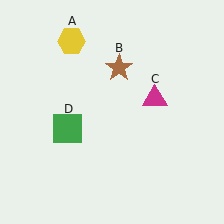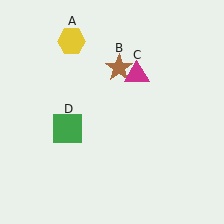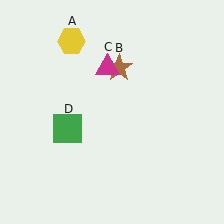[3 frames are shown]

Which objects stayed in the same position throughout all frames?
Yellow hexagon (object A) and brown star (object B) and green square (object D) remained stationary.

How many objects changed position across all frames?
1 object changed position: magenta triangle (object C).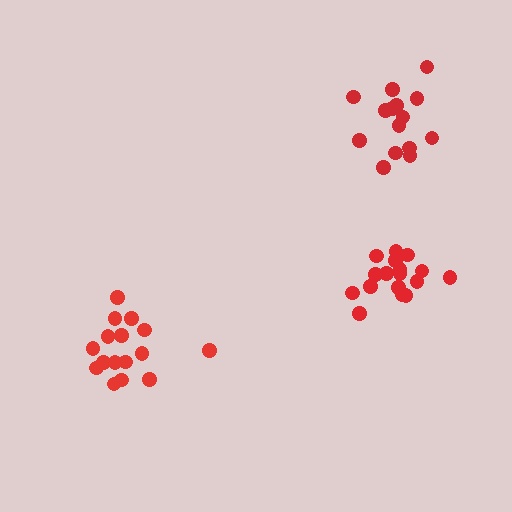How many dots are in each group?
Group 1: 18 dots, Group 2: 16 dots, Group 3: 15 dots (49 total).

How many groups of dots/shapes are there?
There are 3 groups.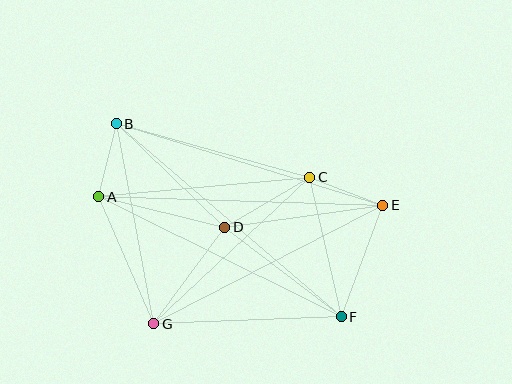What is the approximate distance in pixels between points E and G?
The distance between E and G is approximately 258 pixels.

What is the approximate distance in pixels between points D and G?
The distance between D and G is approximately 120 pixels.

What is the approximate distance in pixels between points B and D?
The distance between B and D is approximately 150 pixels.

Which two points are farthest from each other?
Points B and F are farthest from each other.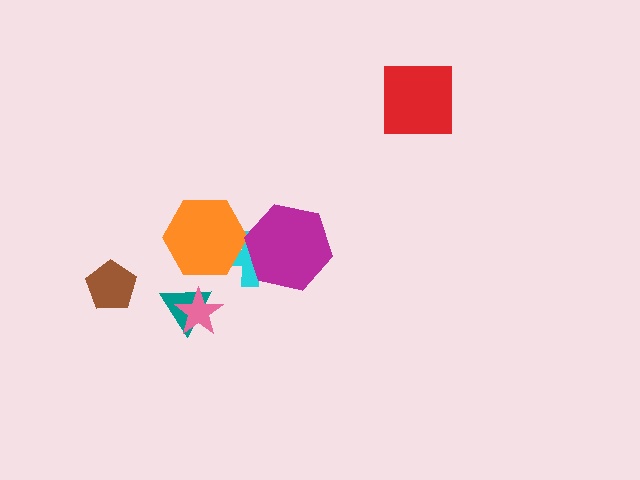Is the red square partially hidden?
No, no other shape covers it.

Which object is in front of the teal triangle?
The pink star is in front of the teal triangle.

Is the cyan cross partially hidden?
Yes, it is partially covered by another shape.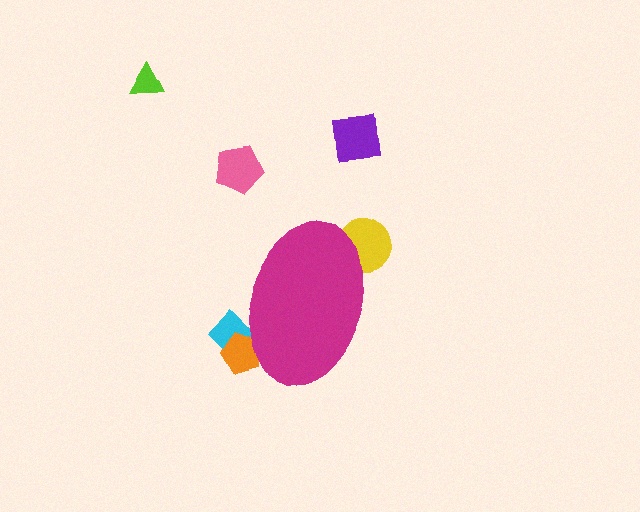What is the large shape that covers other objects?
A magenta ellipse.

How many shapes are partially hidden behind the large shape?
3 shapes are partially hidden.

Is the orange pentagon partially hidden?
Yes, the orange pentagon is partially hidden behind the magenta ellipse.